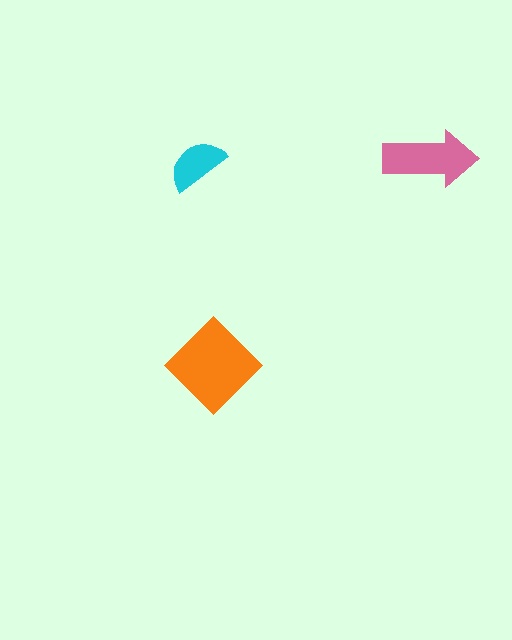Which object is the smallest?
The cyan semicircle.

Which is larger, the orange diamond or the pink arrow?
The orange diamond.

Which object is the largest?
The orange diamond.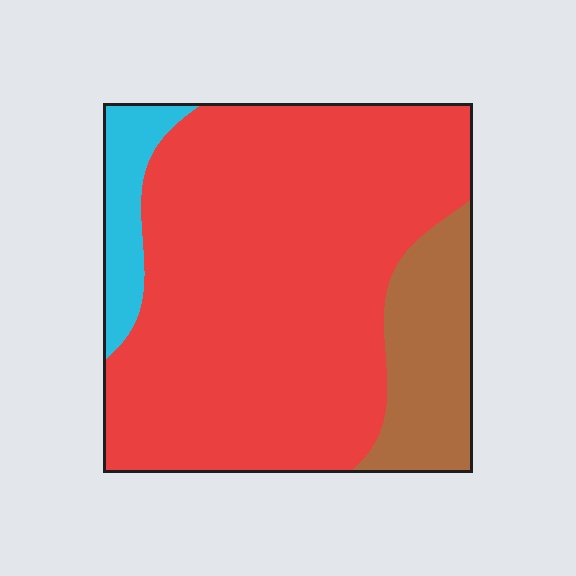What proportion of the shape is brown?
Brown covers 16% of the shape.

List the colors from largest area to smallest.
From largest to smallest: red, brown, cyan.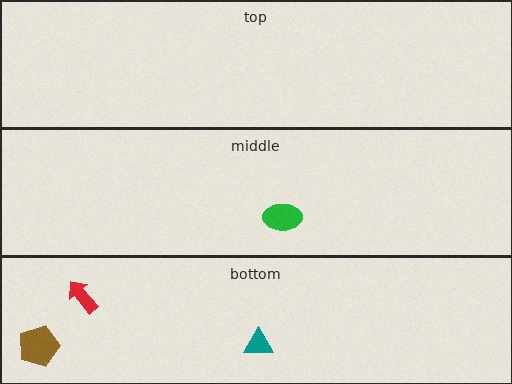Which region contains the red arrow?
The bottom region.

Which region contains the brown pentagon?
The bottom region.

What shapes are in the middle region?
The green ellipse.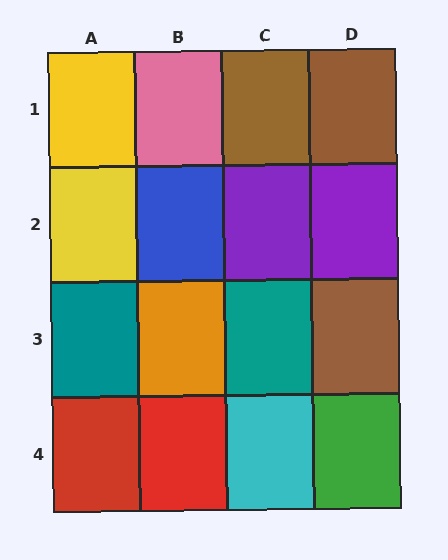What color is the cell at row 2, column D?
Purple.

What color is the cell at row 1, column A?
Yellow.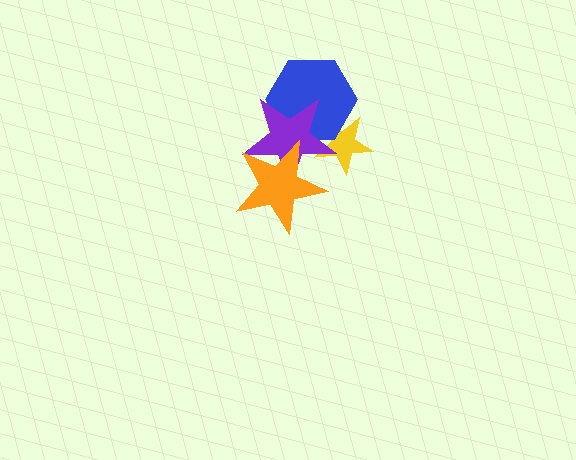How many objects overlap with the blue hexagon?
2 objects overlap with the blue hexagon.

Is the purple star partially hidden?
Yes, it is partially covered by another shape.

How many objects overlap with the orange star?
1 object overlaps with the orange star.